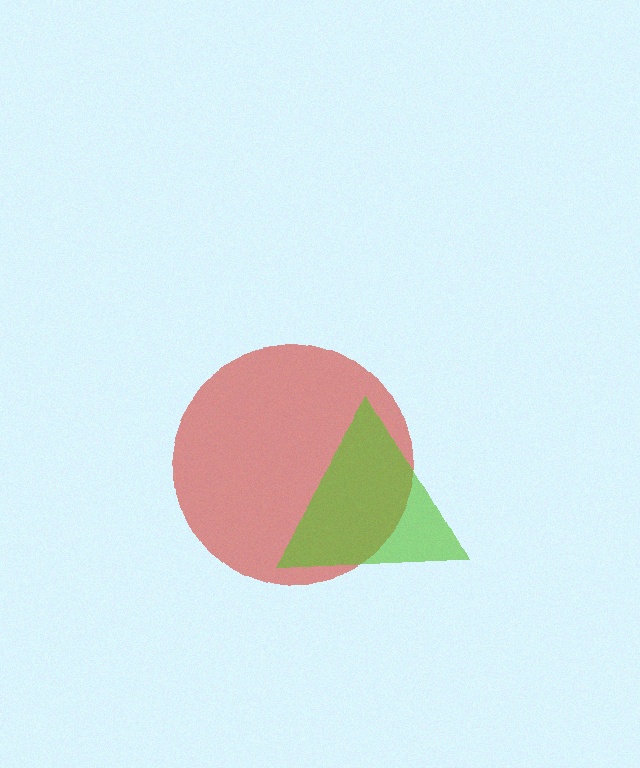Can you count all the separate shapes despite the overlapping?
Yes, there are 2 separate shapes.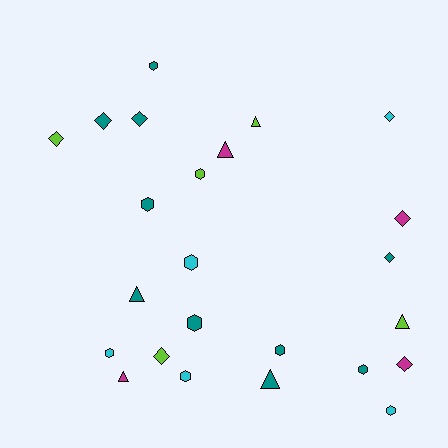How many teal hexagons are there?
There are 5 teal hexagons.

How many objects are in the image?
There are 24 objects.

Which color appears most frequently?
Teal, with 10 objects.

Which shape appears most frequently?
Hexagon, with 10 objects.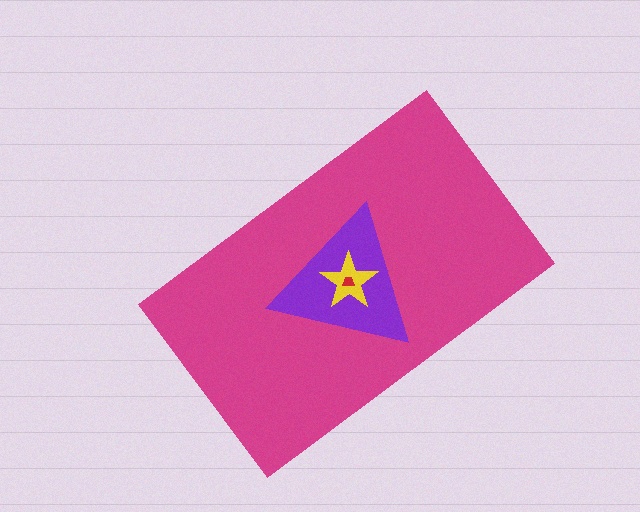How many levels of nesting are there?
4.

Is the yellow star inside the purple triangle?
Yes.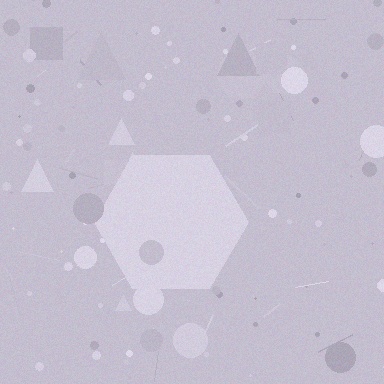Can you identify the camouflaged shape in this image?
The camouflaged shape is a hexagon.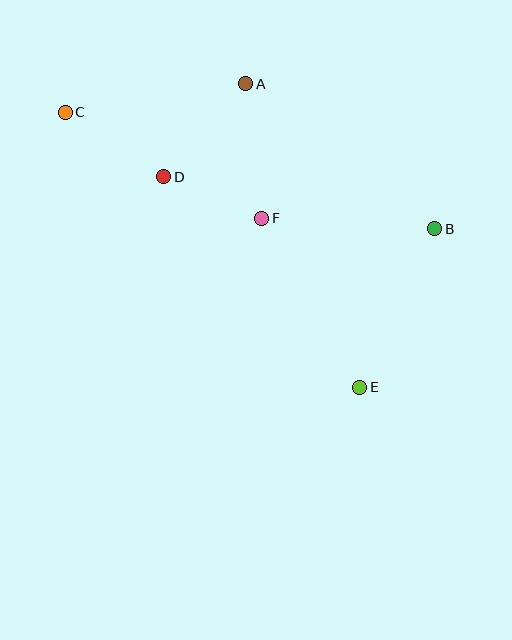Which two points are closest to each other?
Points D and F are closest to each other.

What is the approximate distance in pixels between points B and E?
The distance between B and E is approximately 176 pixels.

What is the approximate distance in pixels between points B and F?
The distance between B and F is approximately 173 pixels.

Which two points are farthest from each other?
Points C and E are farthest from each other.